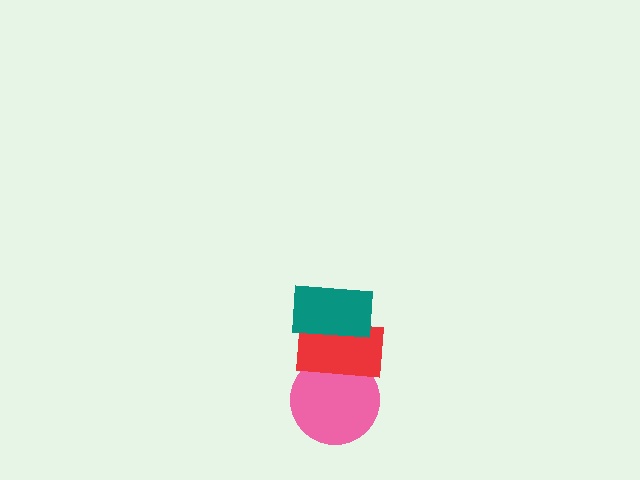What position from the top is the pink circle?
The pink circle is 3rd from the top.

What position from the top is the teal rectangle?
The teal rectangle is 1st from the top.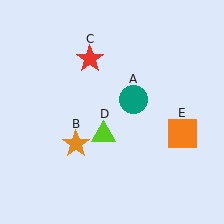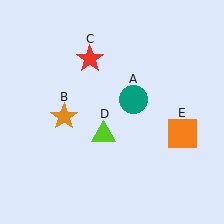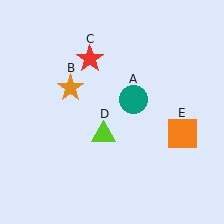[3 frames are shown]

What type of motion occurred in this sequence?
The orange star (object B) rotated clockwise around the center of the scene.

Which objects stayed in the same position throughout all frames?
Teal circle (object A) and red star (object C) and lime triangle (object D) and orange square (object E) remained stationary.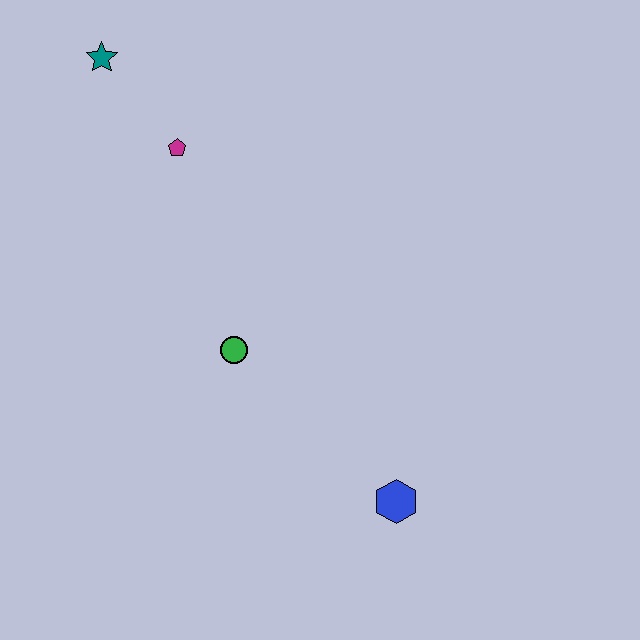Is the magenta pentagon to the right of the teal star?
Yes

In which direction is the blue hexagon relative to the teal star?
The blue hexagon is below the teal star.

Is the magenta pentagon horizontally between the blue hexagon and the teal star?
Yes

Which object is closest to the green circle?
The magenta pentagon is closest to the green circle.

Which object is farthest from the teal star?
The blue hexagon is farthest from the teal star.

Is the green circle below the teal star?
Yes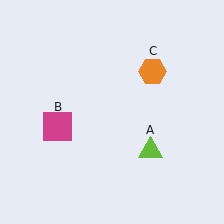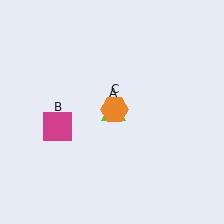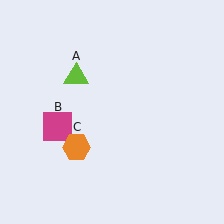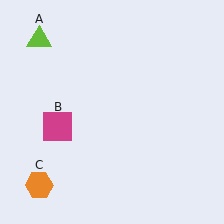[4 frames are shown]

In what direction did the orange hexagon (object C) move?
The orange hexagon (object C) moved down and to the left.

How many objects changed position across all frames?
2 objects changed position: lime triangle (object A), orange hexagon (object C).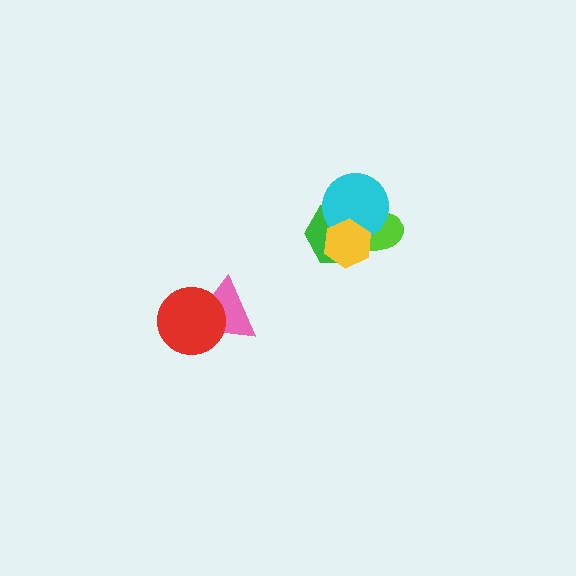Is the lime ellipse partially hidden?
Yes, it is partially covered by another shape.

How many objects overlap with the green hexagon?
3 objects overlap with the green hexagon.